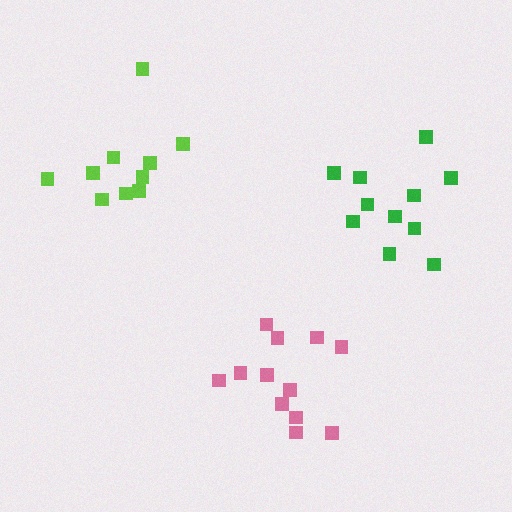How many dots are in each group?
Group 1: 12 dots, Group 2: 10 dots, Group 3: 11 dots (33 total).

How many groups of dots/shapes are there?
There are 3 groups.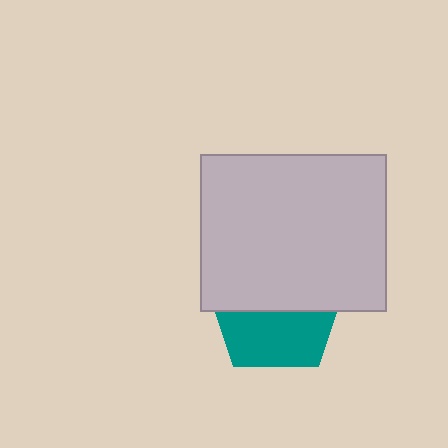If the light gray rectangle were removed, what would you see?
You would see the complete teal pentagon.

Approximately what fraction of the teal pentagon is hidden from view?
Roughly 55% of the teal pentagon is hidden behind the light gray rectangle.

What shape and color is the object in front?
The object in front is a light gray rectangle.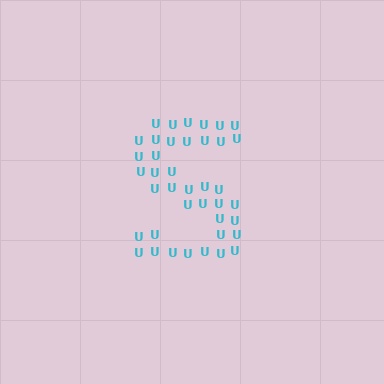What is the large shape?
The large shape is the letter S.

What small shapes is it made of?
It is made of small letter U's.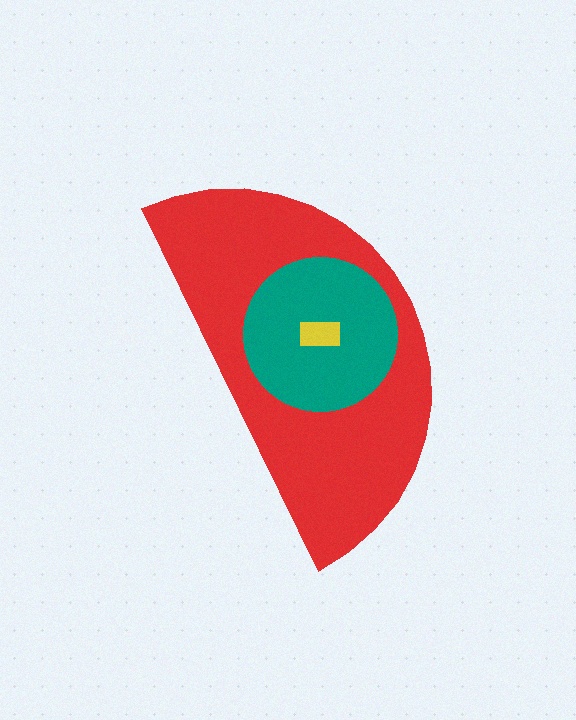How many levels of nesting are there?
3.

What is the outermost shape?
The red semicircle.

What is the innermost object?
The yellow rectangle.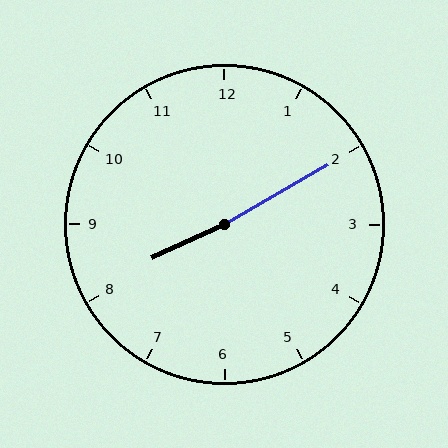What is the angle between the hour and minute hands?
Approximately 175 degrees.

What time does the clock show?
8:10.